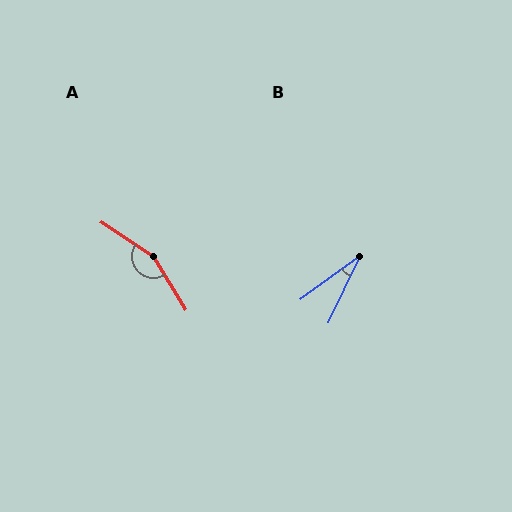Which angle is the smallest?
B, at approximately 28 degrees.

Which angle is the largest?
A, at approximately 155 degrees.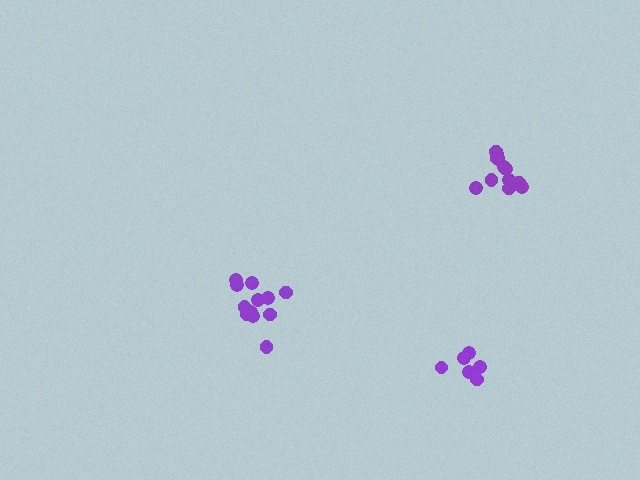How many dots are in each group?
Group 1: 12 dots, Group 2: 6 dots, Group 3: 12 dots (30 total).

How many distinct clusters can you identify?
There are 3 distinct clusters.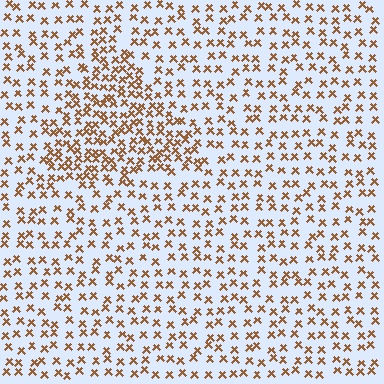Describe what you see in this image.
The image contains small brown elements arranged at two different densities. A triangle-shaped region is visible where the elements are more densely packed than the surrounding area.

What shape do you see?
I see a triangle.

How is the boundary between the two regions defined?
The boundary is defined by a change in element density (approximately 1.9x ratio). All elements are the same color, size, and shape.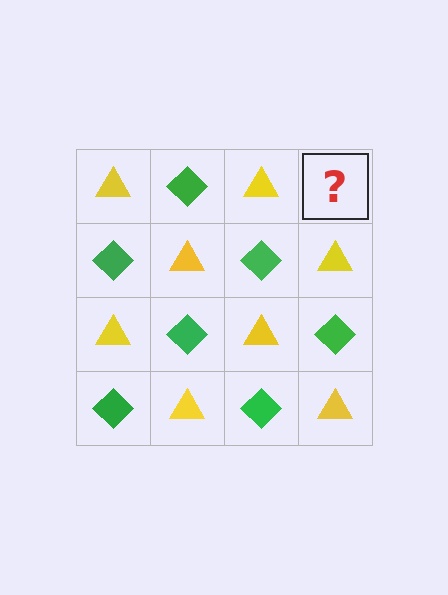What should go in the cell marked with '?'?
The missing cell should contain a green diamond.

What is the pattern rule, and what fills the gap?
The rule is that it alternates yellow triangle and green diamond in a checkerboard pattern. The gap should be filled with a green diamond.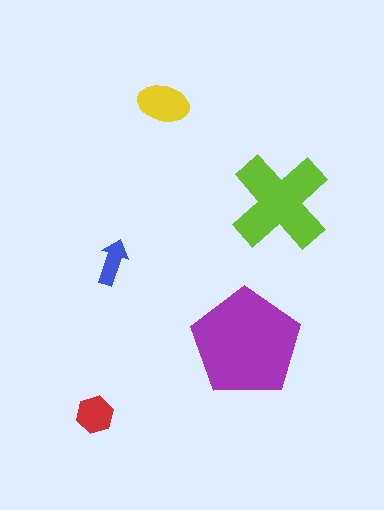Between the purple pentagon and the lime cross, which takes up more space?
The purple pentagon.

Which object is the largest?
The purple pentagon.